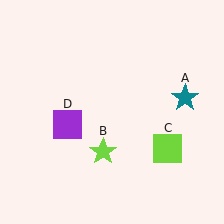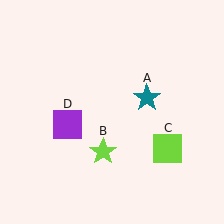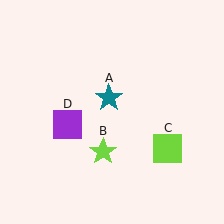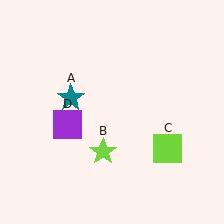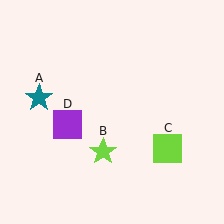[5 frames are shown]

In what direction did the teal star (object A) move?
The teal star (object A) moved left.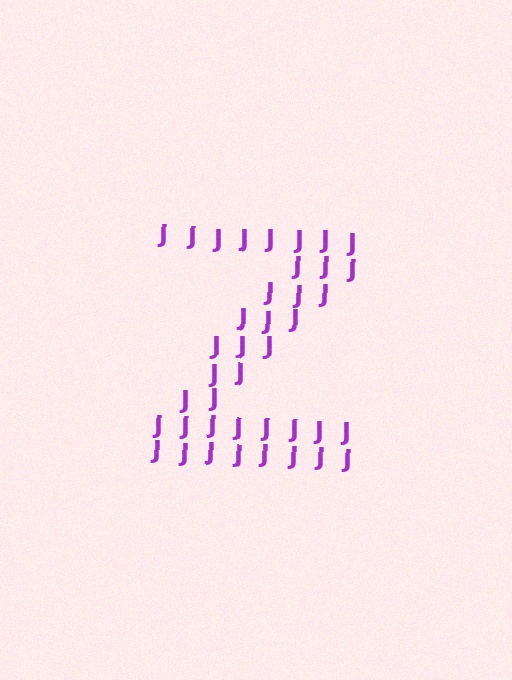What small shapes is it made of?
It is made of small letter J's.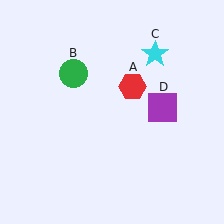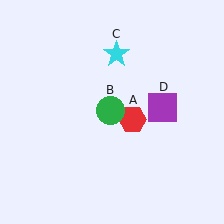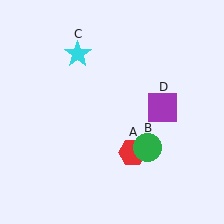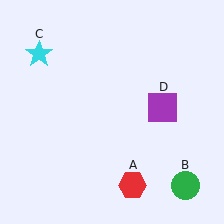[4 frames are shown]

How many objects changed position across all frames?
3 objects changed position: red hexagon (object A), green circle (object B), cyan star (object C).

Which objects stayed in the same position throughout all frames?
Purple square (object D) remained stationary.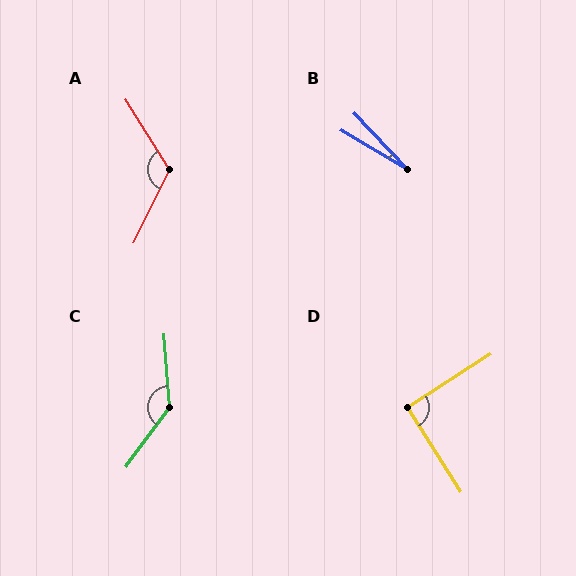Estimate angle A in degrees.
Approximately 121 degrees.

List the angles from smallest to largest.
B (16°), D (91°), A (121°), C (139°).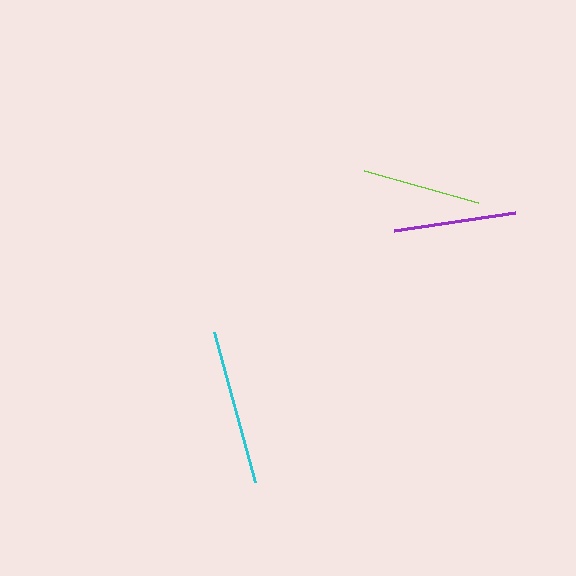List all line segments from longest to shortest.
From longest to shortest: cyan, purple, lime.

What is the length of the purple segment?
The purple segment is approximately 122 pixels long.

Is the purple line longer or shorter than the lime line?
The purple line is longer than the lime line.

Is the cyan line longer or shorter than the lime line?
The cyan line is longer than the lime line.